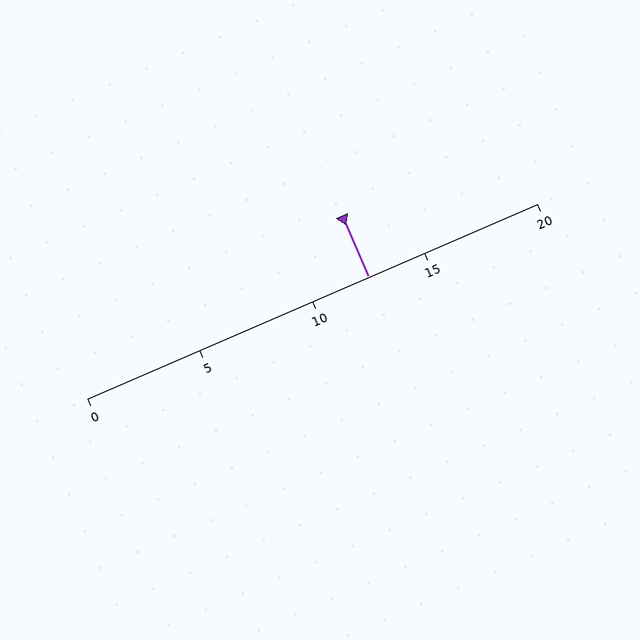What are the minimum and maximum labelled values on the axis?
The axis runs from 0 to 20.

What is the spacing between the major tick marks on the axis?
The major ticks are spaced 5 apart.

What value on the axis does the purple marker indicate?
The marker indicates approximately 12.5.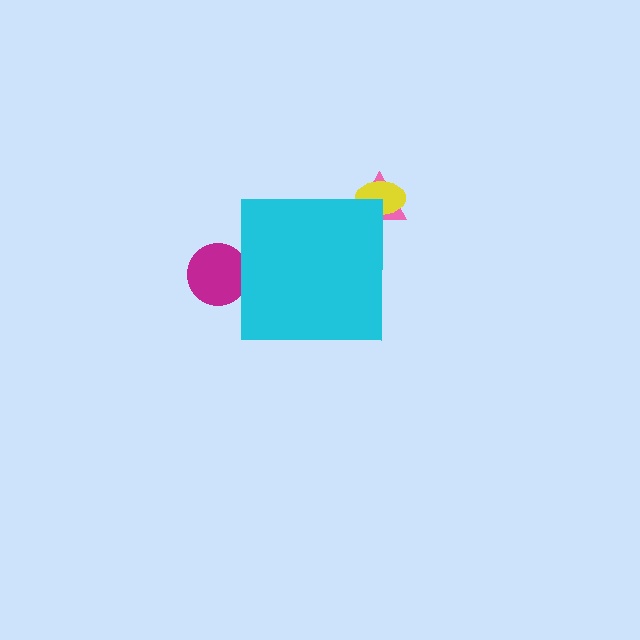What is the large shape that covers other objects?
A cyan square.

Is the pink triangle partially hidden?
Yes, the pink triangle is partially hidden behind the cyan square.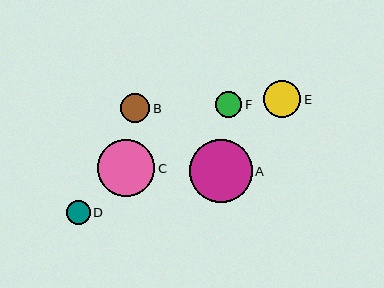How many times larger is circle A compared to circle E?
Circle A is approximately 1.7 times the size of circle E.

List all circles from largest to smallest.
From largest to smallest: A, C, E, B, F, D.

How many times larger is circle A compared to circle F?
Circle A is approximately 2.4 times the size of circle F.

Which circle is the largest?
Circle A is the largest with a size of approximately 63 pixels.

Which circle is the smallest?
Circle D is the smallest with a size of approximately 24 pixels.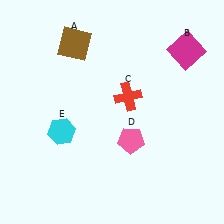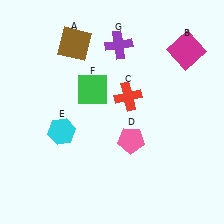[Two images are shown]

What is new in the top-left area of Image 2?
A green square (F) was added in the top-left area of Image 2.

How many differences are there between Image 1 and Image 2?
There are 2 differences between the two images.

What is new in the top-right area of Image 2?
A purple cross (G) was added in the top-right area of Image 2.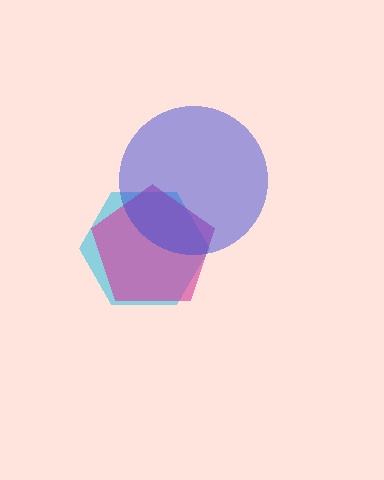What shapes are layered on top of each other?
The layered shapes are: a cyan hexagon, a magenta pentagon, a blue circle.